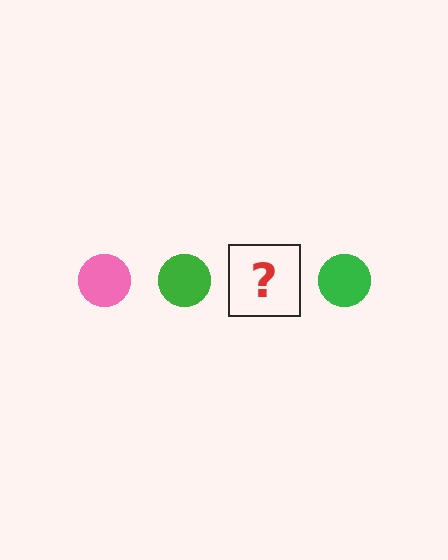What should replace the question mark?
The question mark should be replaced with a pink circle.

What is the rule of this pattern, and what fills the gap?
The rule is that the pattern cycles through pink, green circles. The gap should be filled with a pink circle.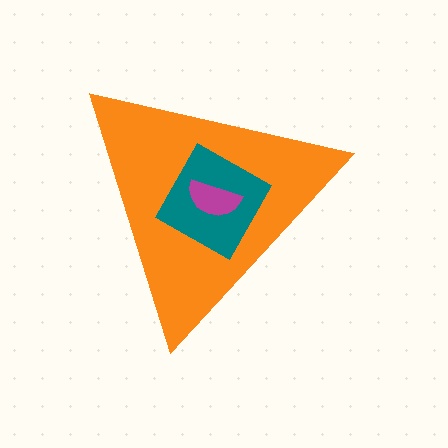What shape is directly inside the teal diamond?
The magenta semicircle.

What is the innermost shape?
The magenta semicircle.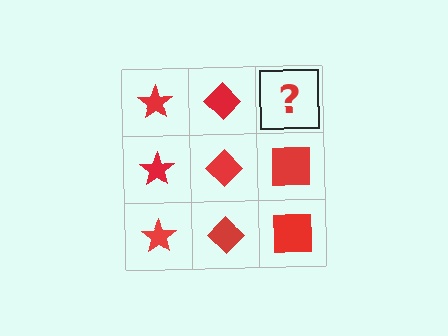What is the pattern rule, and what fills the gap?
The rule is that each column has a consistent shape. The gap should be filled with a red square.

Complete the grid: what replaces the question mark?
The question mark should be replaced with a red square.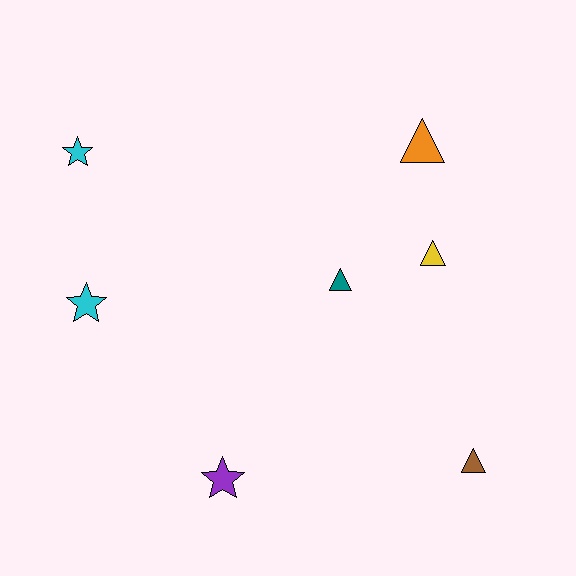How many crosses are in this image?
There are no crosses.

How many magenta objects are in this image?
There are no magenta objects.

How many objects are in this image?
There are 7 objects.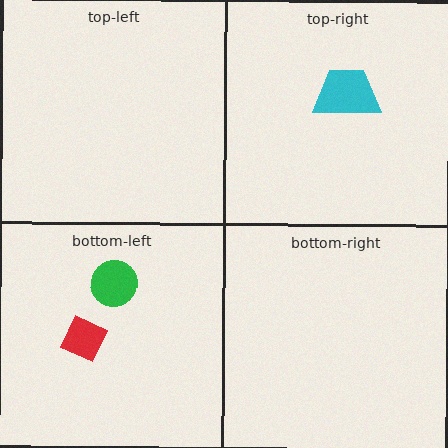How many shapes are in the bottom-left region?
2.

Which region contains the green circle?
The bottom-left region.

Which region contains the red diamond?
The bottom-left region.